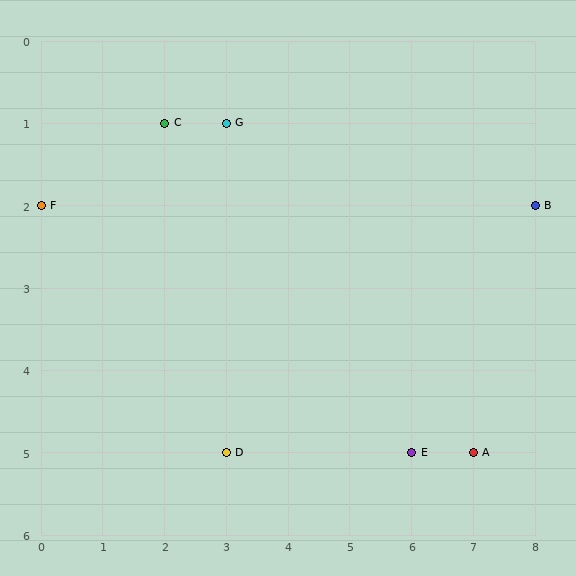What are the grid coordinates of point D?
Point D is at grid coordinates (3, 5).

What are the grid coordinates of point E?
Point E is at grid coordinates (6, 5).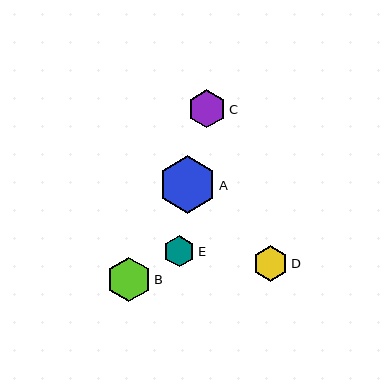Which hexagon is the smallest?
Hexagon E is the smallest with a size of approximately 31 pixels.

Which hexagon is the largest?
Hexagon A is the largest with a size of approximately 57 pixels.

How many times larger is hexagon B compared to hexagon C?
Hexagon B is approximately 1.2 times the size of hexagon C.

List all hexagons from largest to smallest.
From largest to smallest: A, B, C, D, E.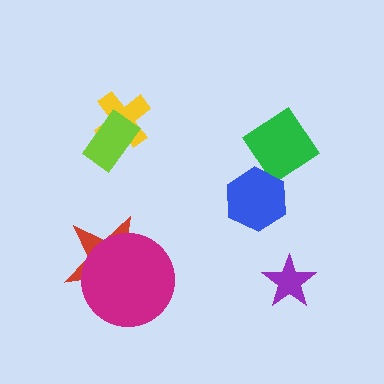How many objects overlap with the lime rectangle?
1 object overlaps with the lime rectangle.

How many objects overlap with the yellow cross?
1 object overlaps with the yellow cross.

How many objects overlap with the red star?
1 object overlaps with the red star.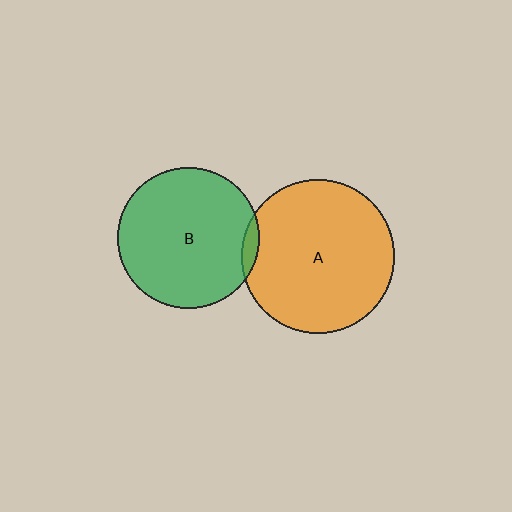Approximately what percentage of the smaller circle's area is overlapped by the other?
Approximately 5%.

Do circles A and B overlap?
Yes.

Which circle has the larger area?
Circle A (orange).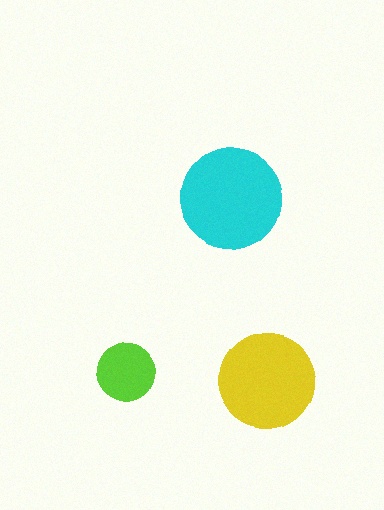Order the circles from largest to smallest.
the cyan one, the yellow one, the lime one.